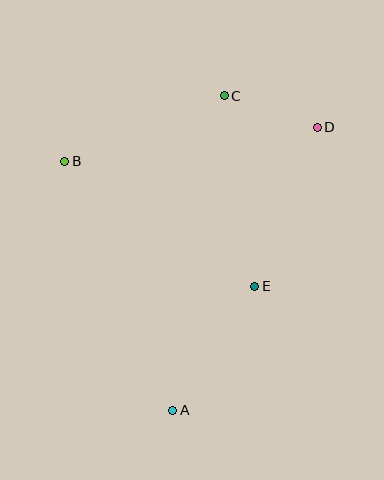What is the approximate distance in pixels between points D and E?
The distance between D and E is approximately 171 pixels.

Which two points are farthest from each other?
Points A and C are farthest from each other.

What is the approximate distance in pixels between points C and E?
The distance between C and E is approximately 193 pixels.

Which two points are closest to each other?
Points C and D are closest to each other.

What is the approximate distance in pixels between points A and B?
The distance between A and B is approximately 272 pixels.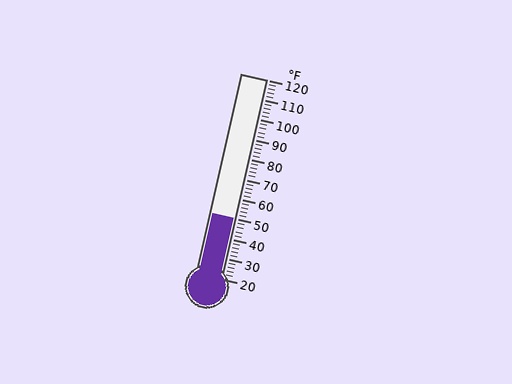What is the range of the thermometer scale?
The thermometer scale ranges from 20°F to 120°F.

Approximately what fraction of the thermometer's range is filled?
The thermometer is filled to approximately 30% of its range.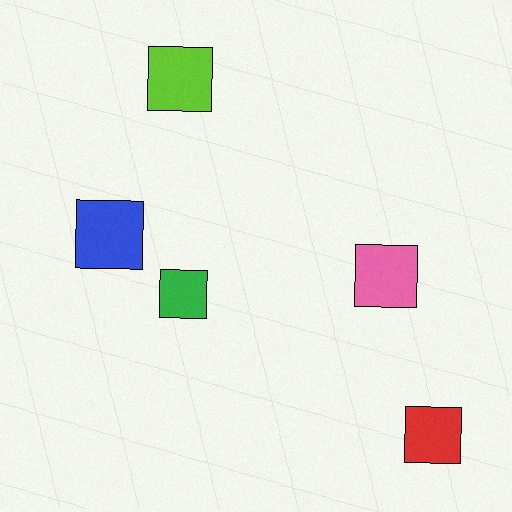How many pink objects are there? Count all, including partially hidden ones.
There is 1 pink object.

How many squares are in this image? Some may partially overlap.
There are 5 squares.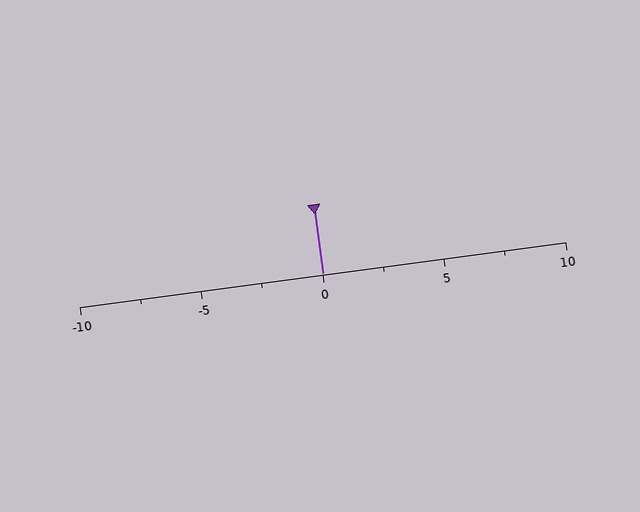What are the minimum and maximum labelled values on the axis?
The axis runs from -10 to 10.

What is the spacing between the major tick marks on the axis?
The major ticks are spaced 5 apart.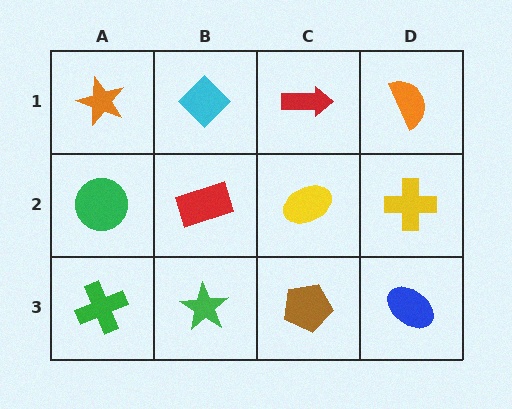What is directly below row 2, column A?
A green cross.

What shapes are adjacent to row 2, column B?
A cyan diamond (row 1, column B), a green star (row 3, column B), a green circle (row 2, column A), a yellow ellipse (row 2, column C).